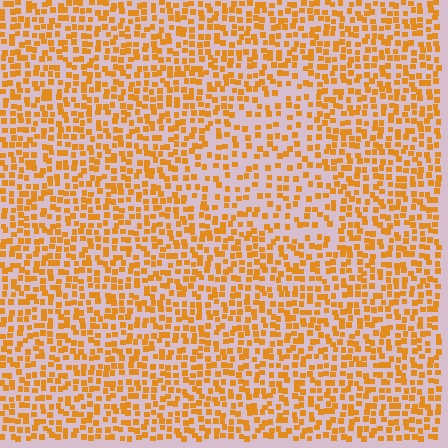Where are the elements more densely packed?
The elements are more densely packed outside the triangle boundary.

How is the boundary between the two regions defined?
The boundary is defined by a change in element density (approximately 1.6x ratio). All elements are the same color, size, and shape.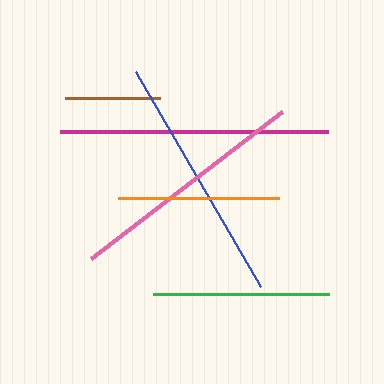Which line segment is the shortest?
The brown line is the shortest at approximately 95 pixels.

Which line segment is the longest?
The magenta line is the longest at approximately 268 pixels.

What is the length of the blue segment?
The blue segment is approximately 249 pixels long.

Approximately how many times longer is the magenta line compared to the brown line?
The magenta line is approximately 2.8 times the length of the brown line.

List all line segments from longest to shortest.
From longest to shortest: magenta, blue, pink, green, orange, brown.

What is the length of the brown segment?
The brown segment is approximately 95 pixels long.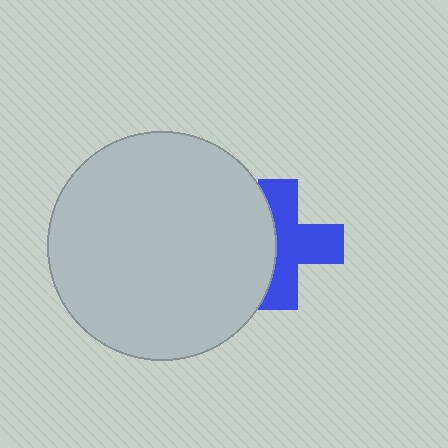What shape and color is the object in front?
The object in front is a light gray circle.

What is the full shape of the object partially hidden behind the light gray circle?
The partially hidden object is a blue cross.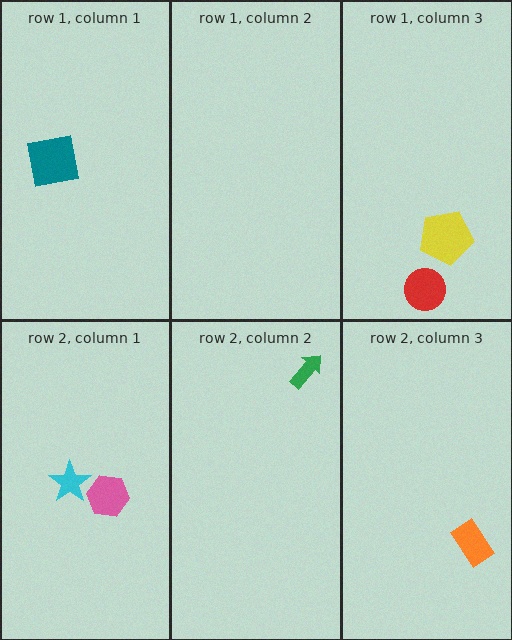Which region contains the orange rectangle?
The row 2, column 3 region.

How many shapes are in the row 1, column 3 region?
2.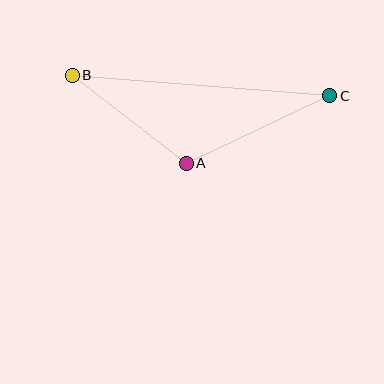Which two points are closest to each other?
Points A and B are closest to each other.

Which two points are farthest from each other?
Points B and C are farthest from each other.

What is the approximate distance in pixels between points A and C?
The distance between A and C is approximately 159 pixels.